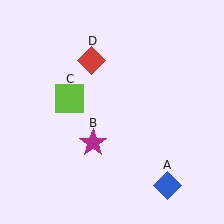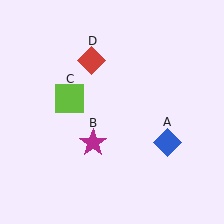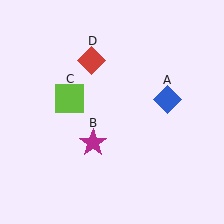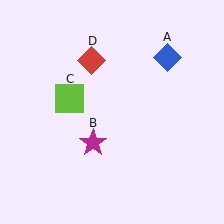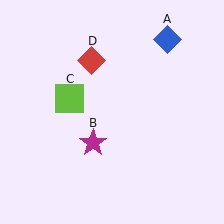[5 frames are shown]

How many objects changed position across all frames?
1 object changed position: blue diamond (object A).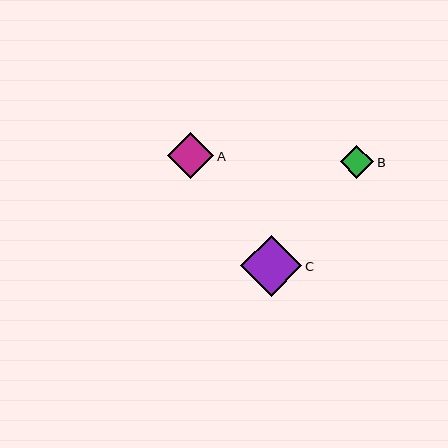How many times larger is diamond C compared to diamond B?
Diamond C is approximately 1.8 times the size of diamond B.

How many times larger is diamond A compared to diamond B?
Diamond A is approximately 1.4 times the size of diamond B.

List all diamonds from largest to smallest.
From largest to smallest: C, A, B.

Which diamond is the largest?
Diamond C is the largest with a size of approximately 61 pixels.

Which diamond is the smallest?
Diamond B is the smallest with a size of approximately 33 pixels.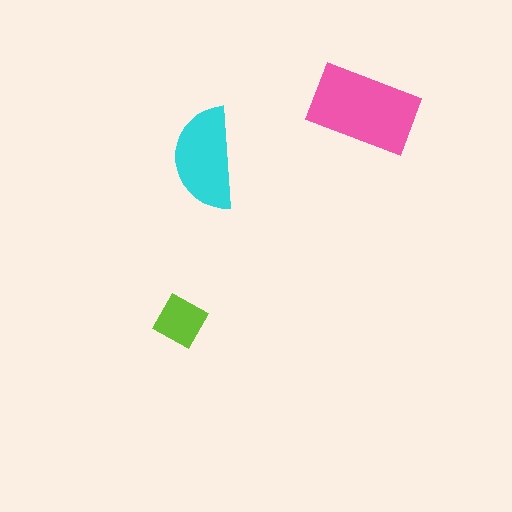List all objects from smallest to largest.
The lime diamond, the cyan semicircle, the pink rectangle.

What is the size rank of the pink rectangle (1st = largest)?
1st.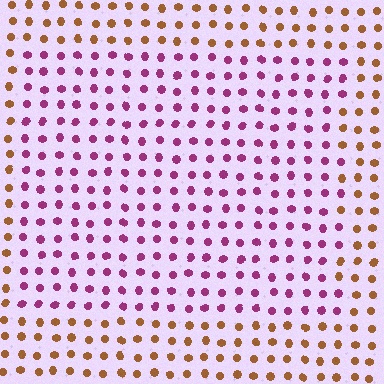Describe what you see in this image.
The image is filled with small brown elements in a uniform arrangement. A rectangle-shaped region is visible where the elements are tinted to a slightly different hue, forming a subtle color boundary.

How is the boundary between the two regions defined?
The boundary is defined purely by a slight shift in hue (about 68 degrees). Spacing, size, and orientation are identical on both sides.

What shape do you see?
I see a rectangle.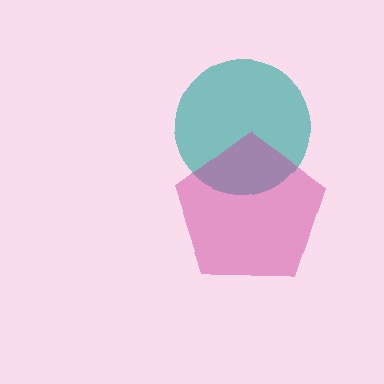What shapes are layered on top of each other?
The layered shapes are: a teal circle, a magenta pentagon.